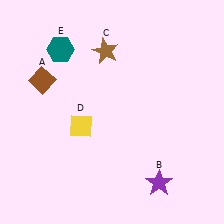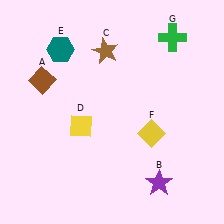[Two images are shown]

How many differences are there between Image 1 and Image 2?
There are 2 differences between the two images.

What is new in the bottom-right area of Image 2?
A yellow diamond (F) was added in the bottom-right area of Image 2.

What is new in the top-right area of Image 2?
A green cross (G) was added in the top-right area of Image 2.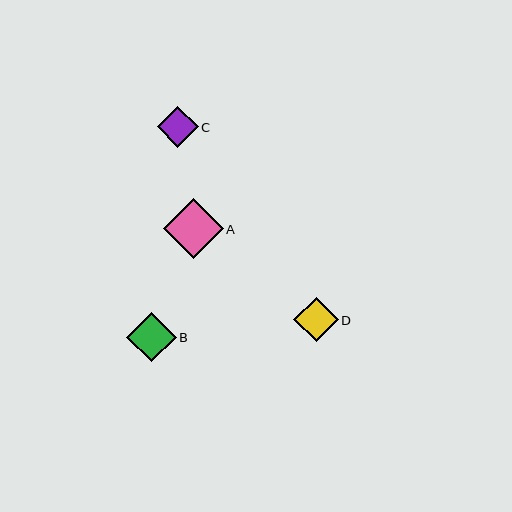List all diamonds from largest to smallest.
From largest to smallest: A, B, D, C.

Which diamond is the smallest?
Diamond C is the smallest with a size of approximately 41 pixels.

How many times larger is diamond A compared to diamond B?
Diamond A is approximately 1.2 times the size of diamond B.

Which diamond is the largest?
Diamond A is the largest with a size of approximately 60 pixels.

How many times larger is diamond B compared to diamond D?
Diamond B is approximately 1.1 times the size of diamond D.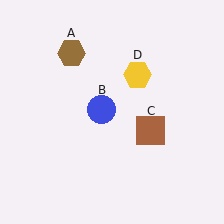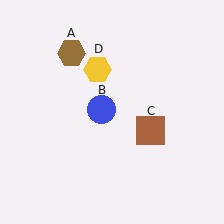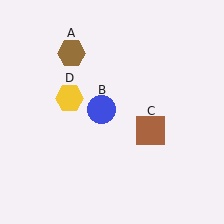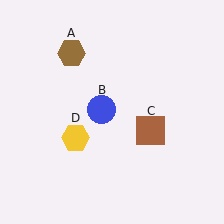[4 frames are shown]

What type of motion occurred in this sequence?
The yellow hexagon (object D) rotated counterclockwise around the center of the scene.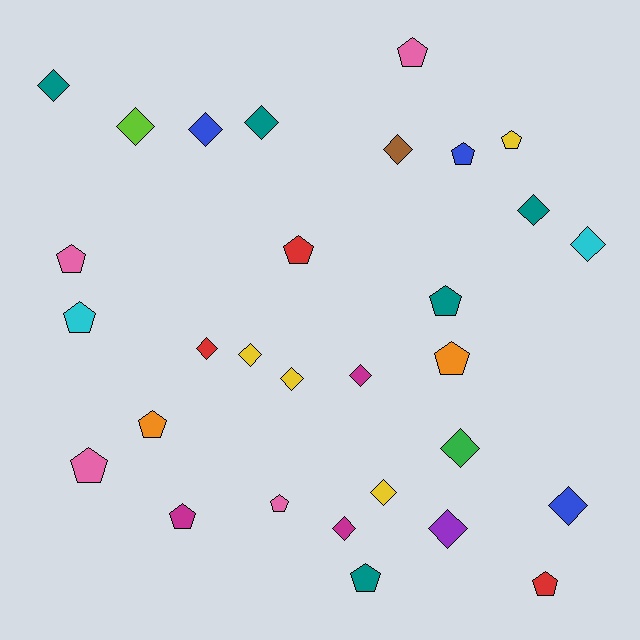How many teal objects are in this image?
There are 5 teal objects.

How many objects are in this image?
There are 30 objects.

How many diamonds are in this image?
There are 16 diamonds.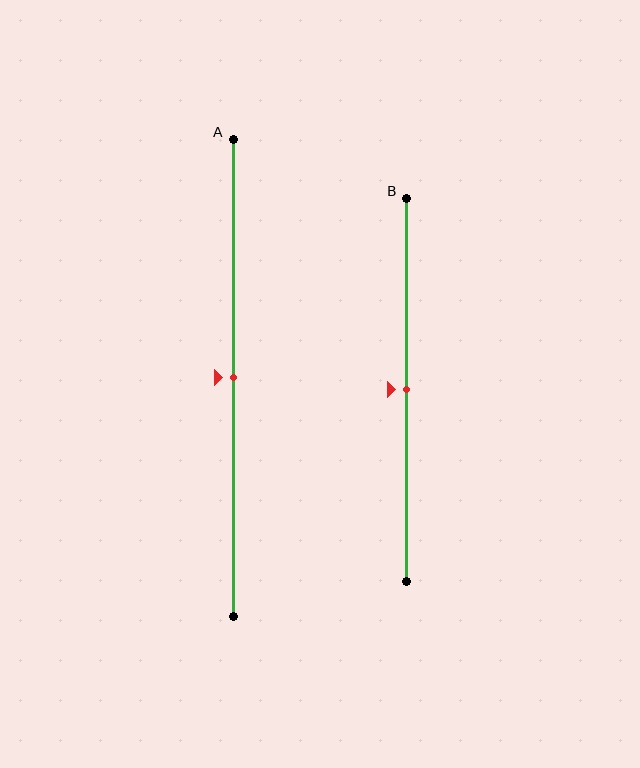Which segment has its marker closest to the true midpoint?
Segment A has its marker closest to the true midpoint.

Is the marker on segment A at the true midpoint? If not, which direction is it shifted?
Yes, the marker on segment A is at the true midpoint.